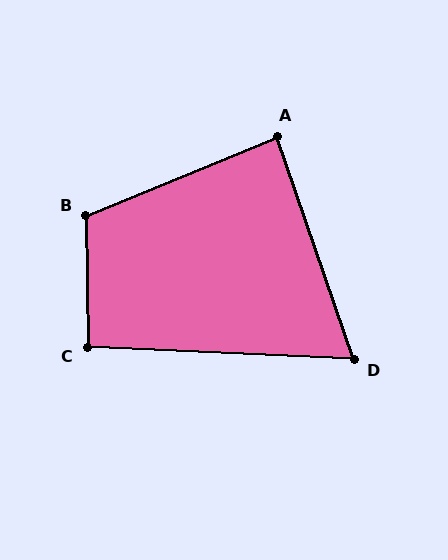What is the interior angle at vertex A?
Approximately 87 degrees (approximately right).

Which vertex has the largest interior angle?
B, at approximately 112 degrees.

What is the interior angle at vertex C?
Approximately 93 degrees (approximately right).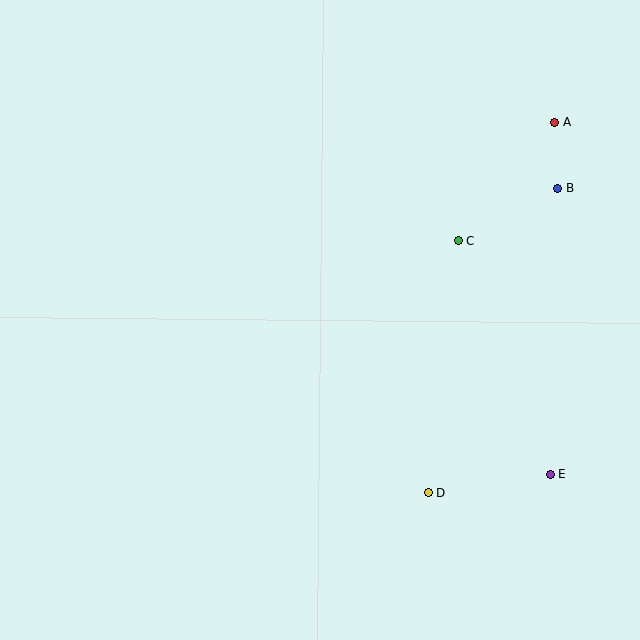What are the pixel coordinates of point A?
Point A is at (555, 123).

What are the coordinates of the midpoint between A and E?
The midpoint between A and E is at (552, 298).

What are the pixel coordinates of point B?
Point B is at (558, 188).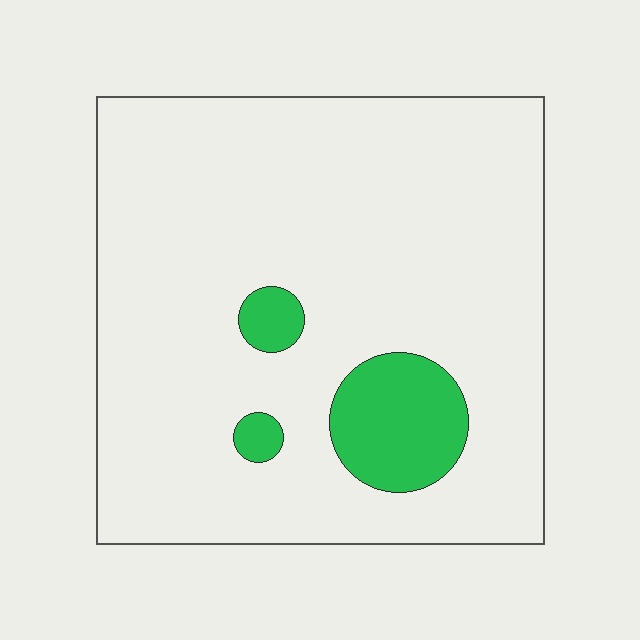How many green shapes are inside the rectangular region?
3.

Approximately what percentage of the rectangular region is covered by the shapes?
Approximately 10%.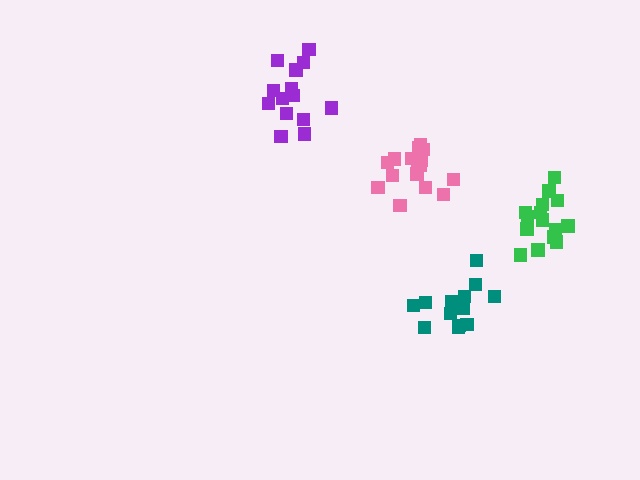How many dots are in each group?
Group 1: 14 dots, Group 2: 15 dots, Group 3: 17 dots, Group 4: 14 dots (60 total).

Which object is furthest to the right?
The green cluster is rightmost.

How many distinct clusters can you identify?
There are 4 distinct clusters.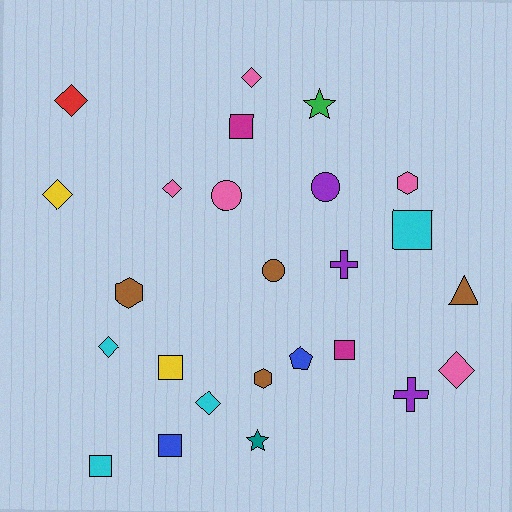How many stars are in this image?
There are 2 stars.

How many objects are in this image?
There are 25 objects.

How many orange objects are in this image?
There are no orange objects.